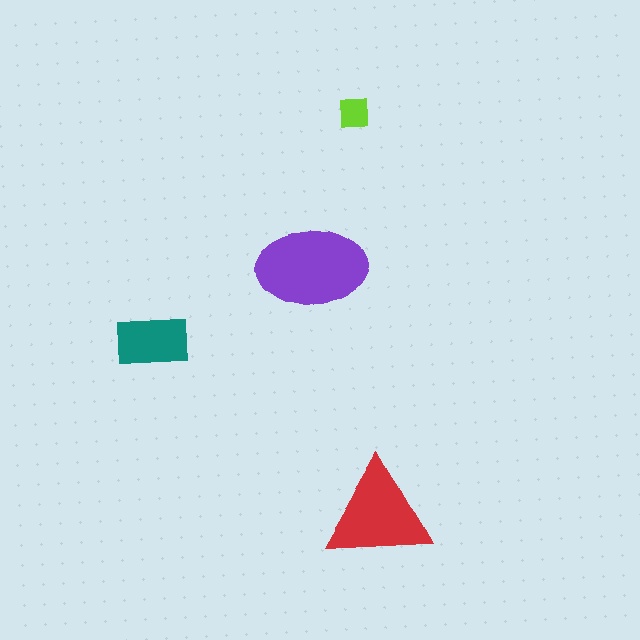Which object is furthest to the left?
The teal rectangle is leftmost.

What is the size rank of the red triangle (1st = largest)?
2nd.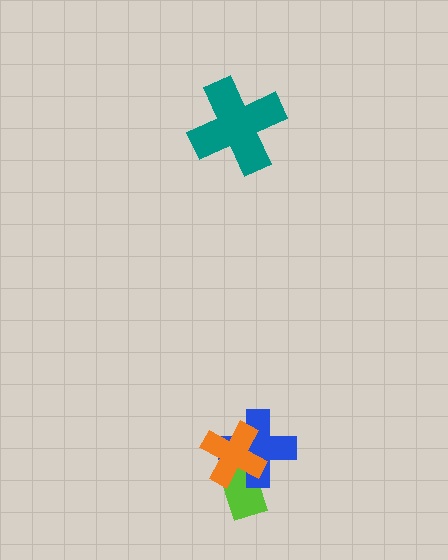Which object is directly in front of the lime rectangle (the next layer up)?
The blue cross is directly in front of the lime rectangle.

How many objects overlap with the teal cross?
0 objects overlap with the teal cross.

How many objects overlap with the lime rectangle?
2 objects overlap with the lime rectangle.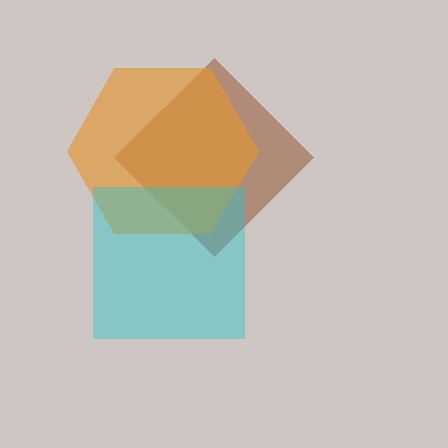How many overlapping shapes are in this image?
There are 3 overlapping shapes in the image.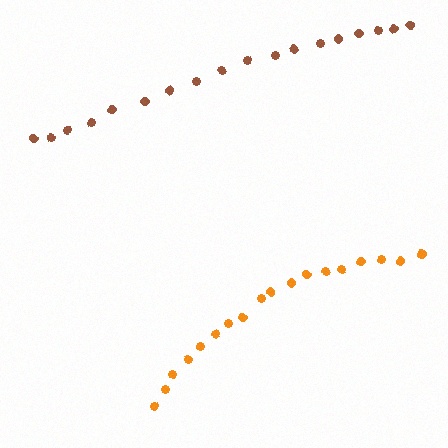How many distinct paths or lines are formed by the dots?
There are 2 distinct paths.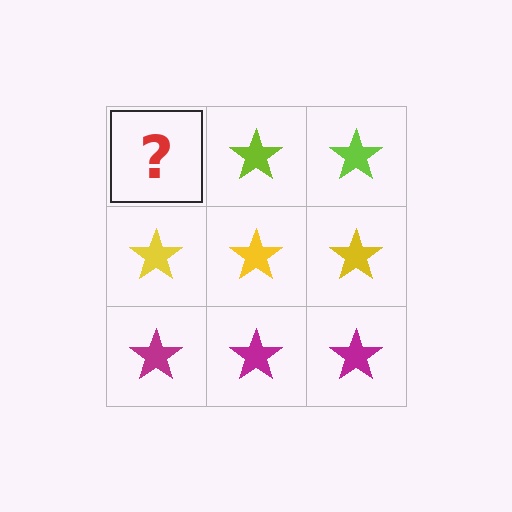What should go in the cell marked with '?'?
The missing cell should contain a lime star.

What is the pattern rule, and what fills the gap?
The rule is that each row has a consistent color. The gap should be filled with a lime star.